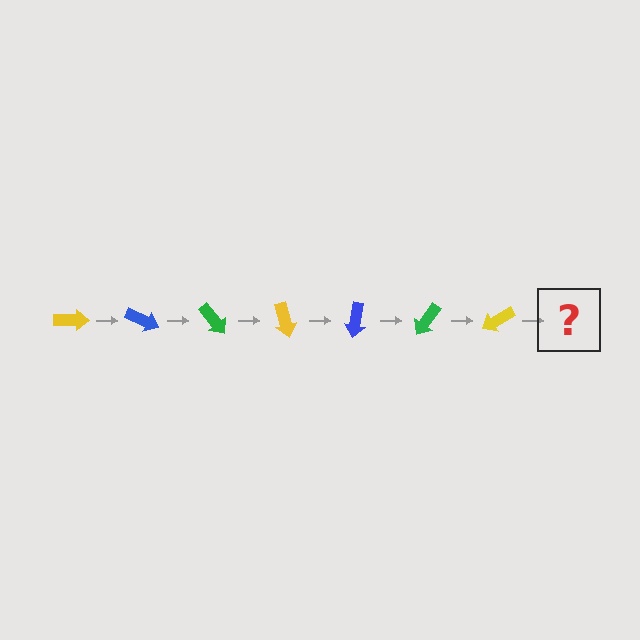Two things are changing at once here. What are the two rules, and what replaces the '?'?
The two rules are that it rotates 25 degrees each step and the color cycles through yellow, blue, and green. The '?' should be a blue arrow, rotated 175 degrees from the start.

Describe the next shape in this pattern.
It should be a blue arrow, rotated 175 degrees from the start.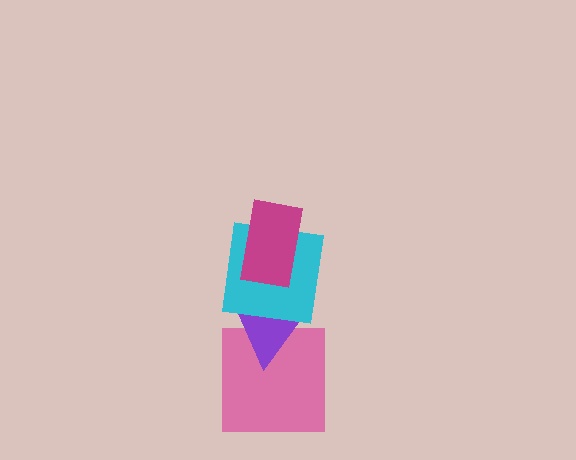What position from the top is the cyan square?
The cyan square is 2nd from the top.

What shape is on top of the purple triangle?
The cyan square is on top of the purple triangle.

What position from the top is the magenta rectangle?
The magenta rectangle is 1st from the top.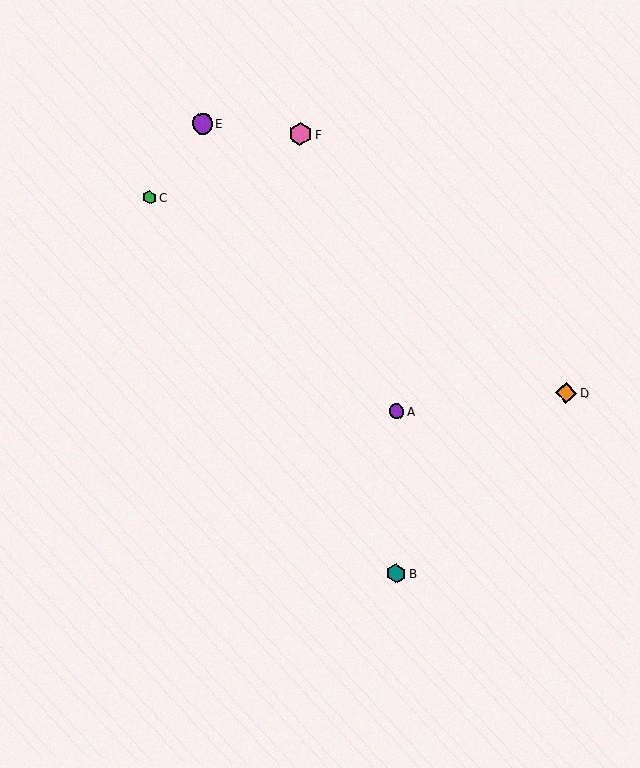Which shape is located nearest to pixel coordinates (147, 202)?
The green hexagon (labeled C) at (149, 197) is nearest to that location.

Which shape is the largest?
The pink hexagon (labeled F) is the largest.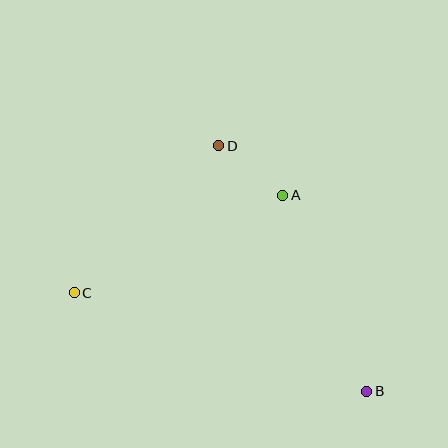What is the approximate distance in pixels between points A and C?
The distance between A and C is approximately 230 pixels.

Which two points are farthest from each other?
Points B and C are farthest from each other.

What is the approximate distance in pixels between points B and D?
The distance between B and D is approximately 286 pixels.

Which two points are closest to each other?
Points A and D are closest to each other.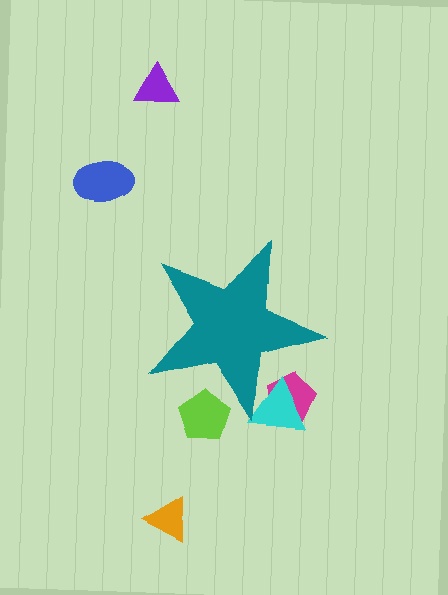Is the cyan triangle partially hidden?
Yes, the cyan triangle is partially hidden behind the teal star.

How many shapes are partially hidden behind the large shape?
3 shapes are partially hidden.